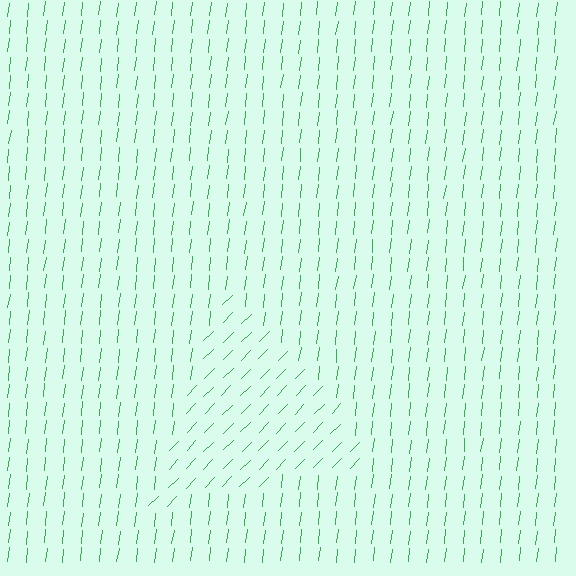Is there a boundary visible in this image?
Yes, there is a texture boundary formed by a change in line orientation.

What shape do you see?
I see a triangle.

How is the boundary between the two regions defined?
The boundary is defined purely by a change in line orientation (approximately 37 degrees difference). All lines are the same color and thickness.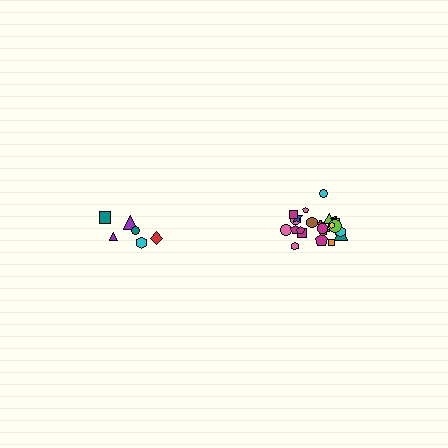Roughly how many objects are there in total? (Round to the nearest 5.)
Roughly 30 objects in total.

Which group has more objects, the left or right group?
The right group.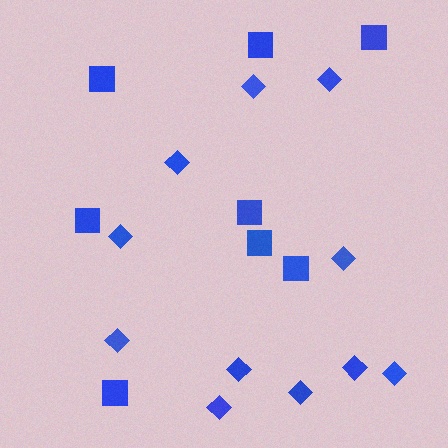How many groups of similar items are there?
There are 2 groups: one group of diamonds (11) and one group of squares (8).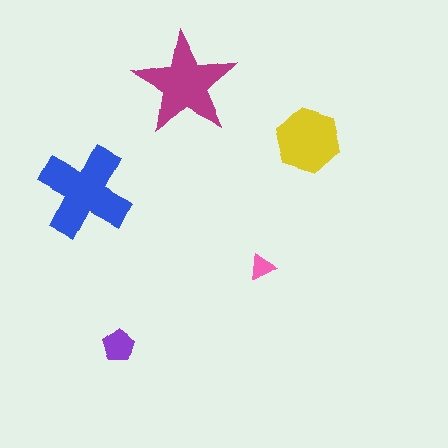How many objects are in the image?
There are 5 objects in the image.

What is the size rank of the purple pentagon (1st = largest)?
4th.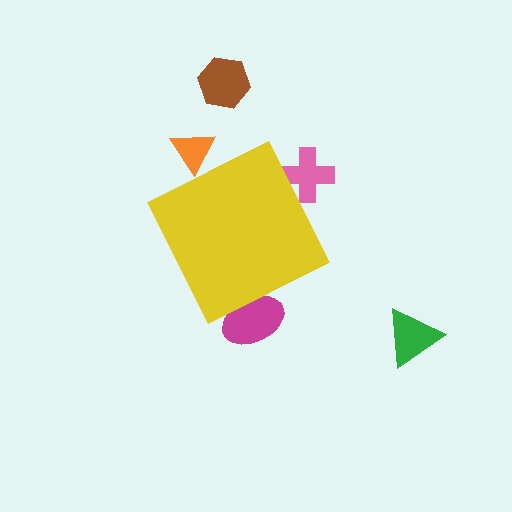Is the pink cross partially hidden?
Yes, the pink cross is partially hidden behind the yellow diamond.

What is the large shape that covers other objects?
A yellow diamond.